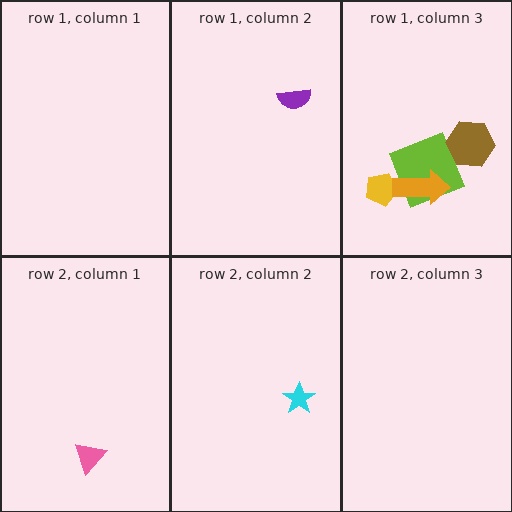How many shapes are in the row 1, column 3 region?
4.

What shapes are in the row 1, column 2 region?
The purple semicircle.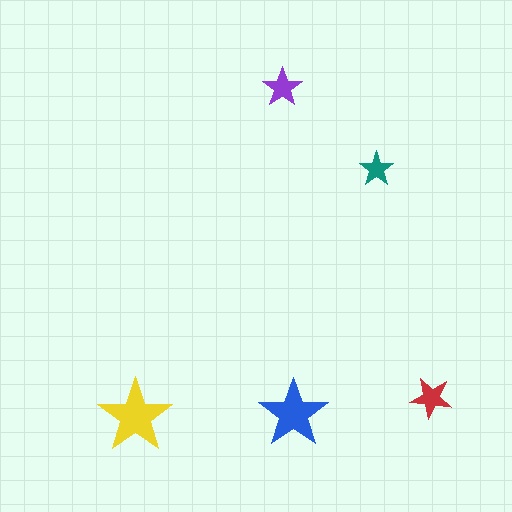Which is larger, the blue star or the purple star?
The blue one.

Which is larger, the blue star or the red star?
The blue one.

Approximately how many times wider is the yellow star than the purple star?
About 2 times wider.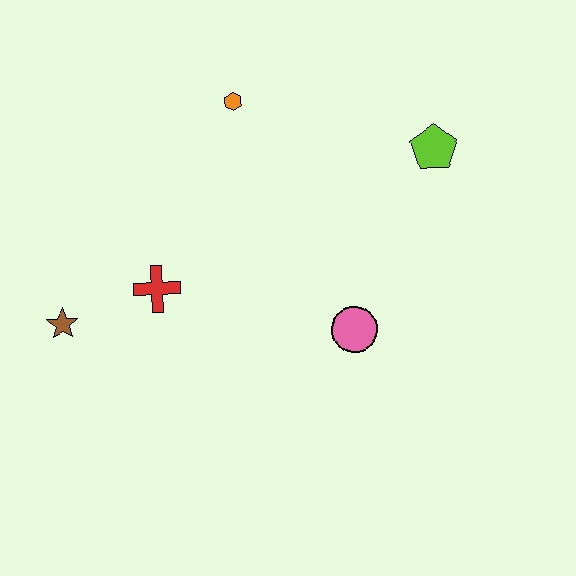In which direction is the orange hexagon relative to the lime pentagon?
The orange hexagon is to the left of the lime pentagon.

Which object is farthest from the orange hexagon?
The brown star is farthest from the orange hexagon.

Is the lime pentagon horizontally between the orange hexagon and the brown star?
No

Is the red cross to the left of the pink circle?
Yes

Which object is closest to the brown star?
The red cross is closest to the brown star.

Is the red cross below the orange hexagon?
Yes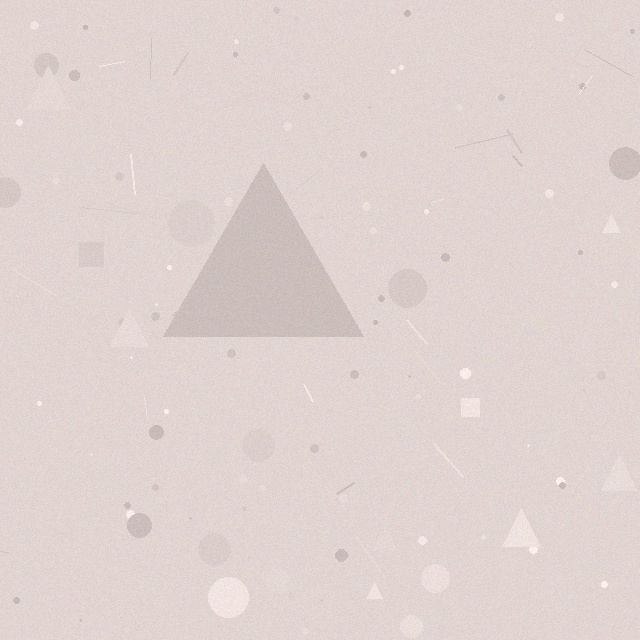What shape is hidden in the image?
A triangle is hidden in the image.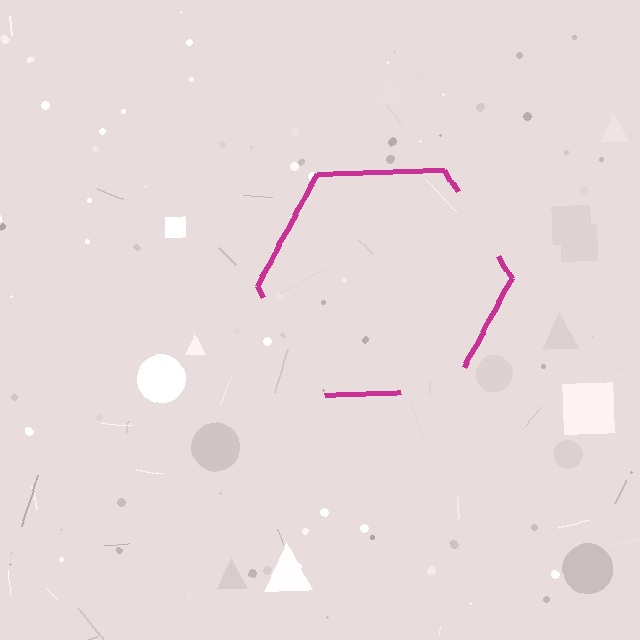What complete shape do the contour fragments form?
The contour fragments form a hexagon.